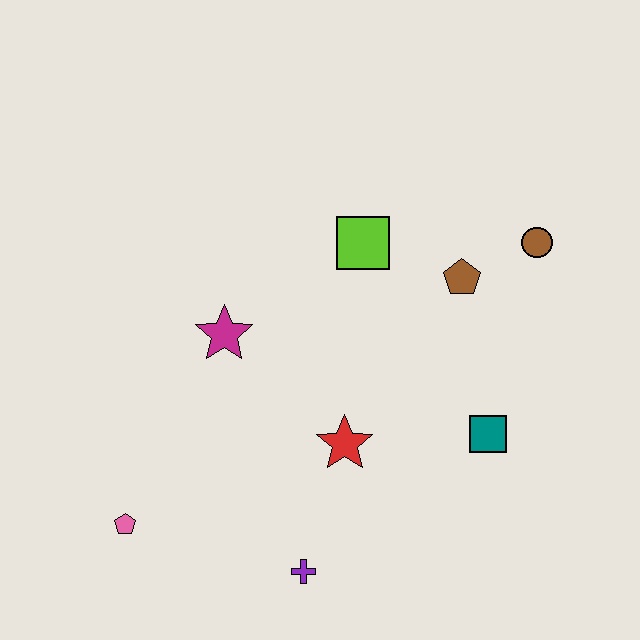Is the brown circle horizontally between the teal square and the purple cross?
No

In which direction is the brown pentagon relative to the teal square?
The brown pentagon is above the teal square.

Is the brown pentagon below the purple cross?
No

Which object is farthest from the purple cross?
The brown circle is farthest from the purple cross.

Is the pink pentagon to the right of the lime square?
No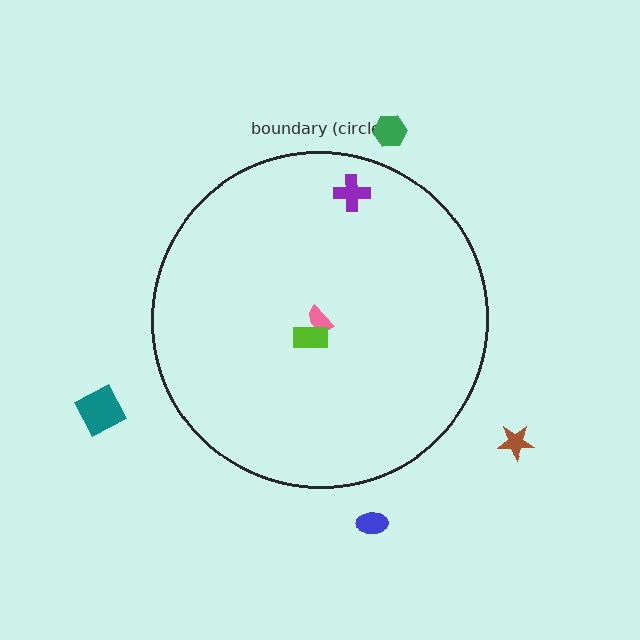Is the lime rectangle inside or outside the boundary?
Inside.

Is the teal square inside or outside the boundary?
Outside.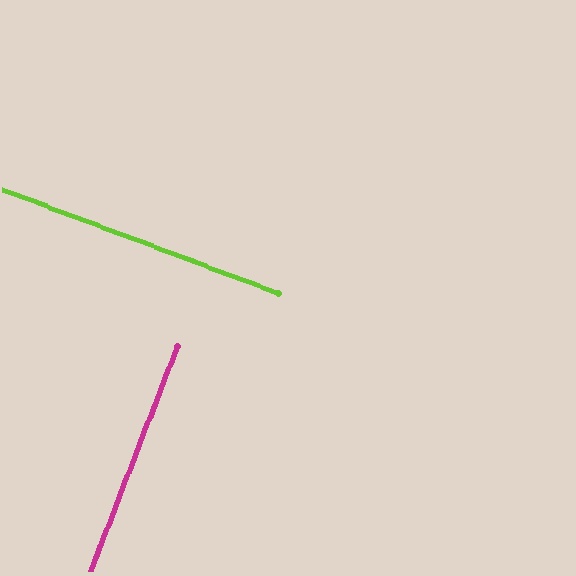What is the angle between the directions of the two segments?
Approximately 89 degrees.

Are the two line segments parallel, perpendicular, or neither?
Perpendicular — they meet at approximately 89°.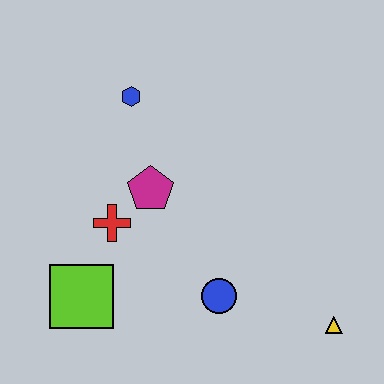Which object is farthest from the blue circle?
The blue hexagon is farthest from the blue circle.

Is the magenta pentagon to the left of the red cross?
No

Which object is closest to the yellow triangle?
The blue circle is closest to the yellow triangle.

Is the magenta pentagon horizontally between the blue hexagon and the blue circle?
Yes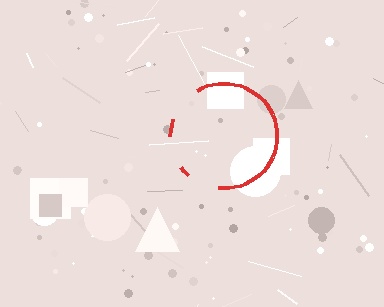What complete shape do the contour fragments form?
The contour fragments form a circle.